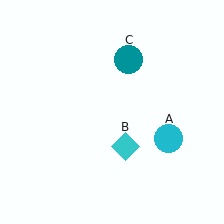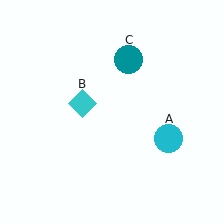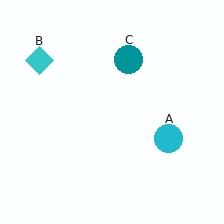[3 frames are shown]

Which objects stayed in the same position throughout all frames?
Cyan circle (object A) and teal circle (object C) remained stationary.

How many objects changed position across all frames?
1 object changed position: cyan diamond (object B).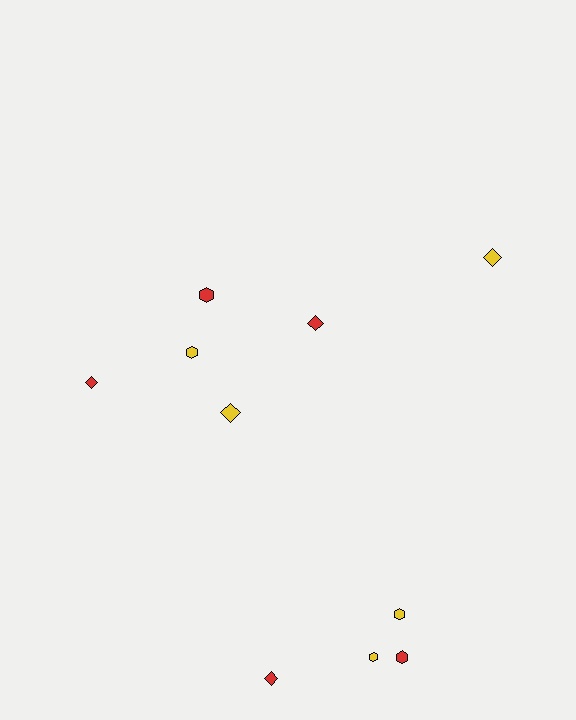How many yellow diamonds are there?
There are 2 yellow diamonds.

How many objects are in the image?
There are 10 objects.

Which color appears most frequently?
Yellow, with 5 objects.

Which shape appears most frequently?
Hexagon, with 5 objects.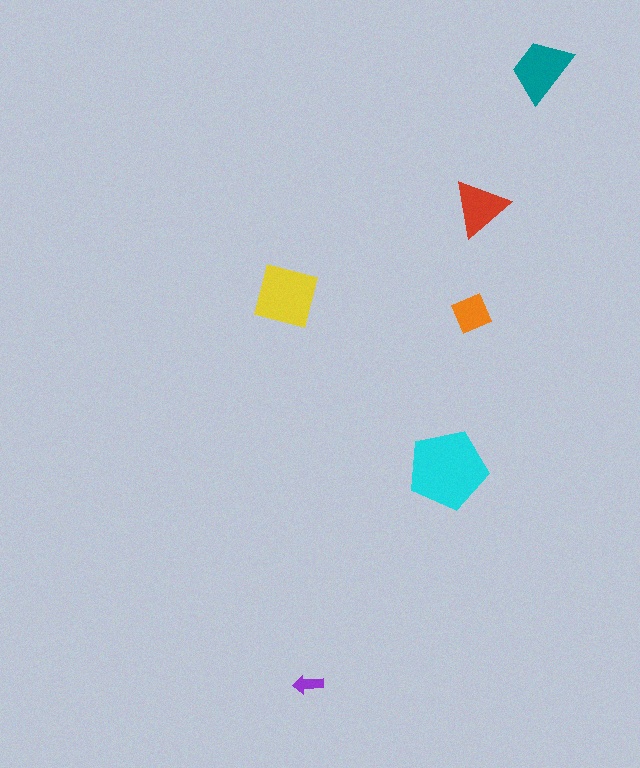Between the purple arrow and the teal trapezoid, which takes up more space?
The teal trapezoid.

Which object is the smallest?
The purple arrow.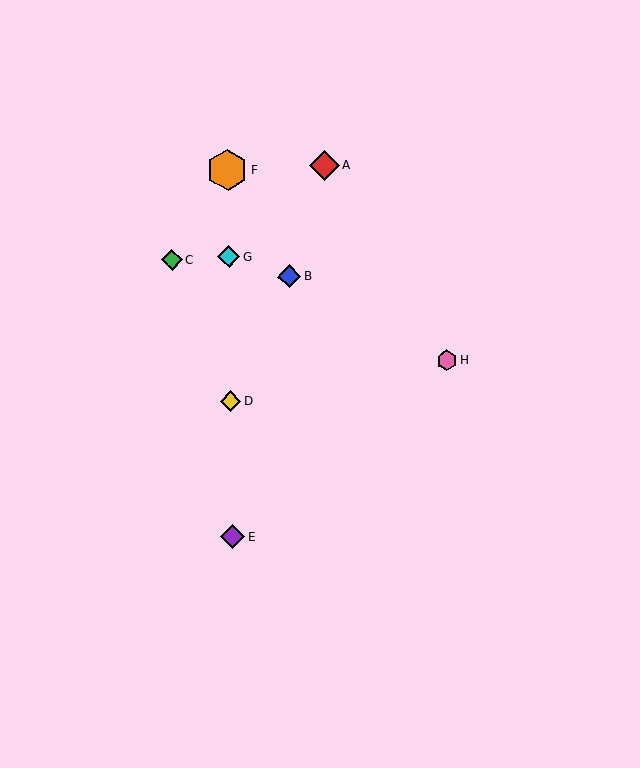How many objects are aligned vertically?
4 objects (D, E, F, G) are aligned vertically.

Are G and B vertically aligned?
No, G is at x≈229 and B is at x≈289.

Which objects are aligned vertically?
Objects D, E, F, G are aligned vertically.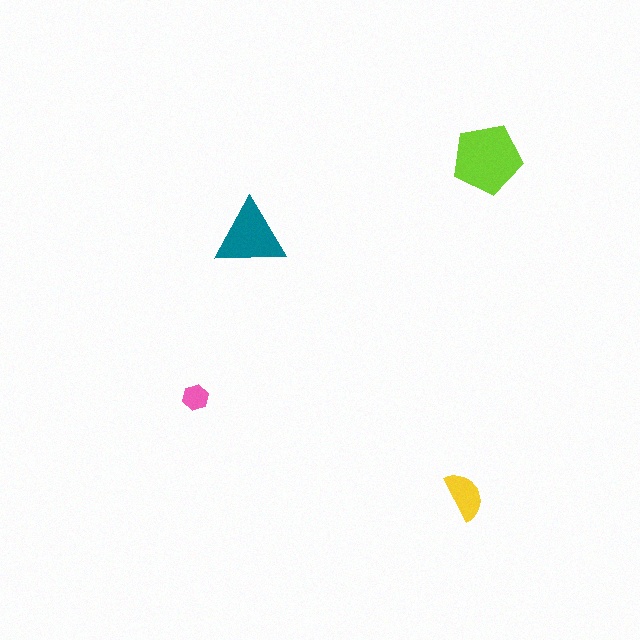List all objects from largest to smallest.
The lime pentagon, the teal triangle, the yellow semicircle, the pink hexagon.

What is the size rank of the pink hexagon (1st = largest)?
4th.